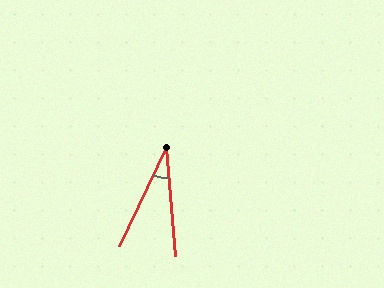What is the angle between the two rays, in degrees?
Approximately 30 degrees.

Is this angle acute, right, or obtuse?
It is acute.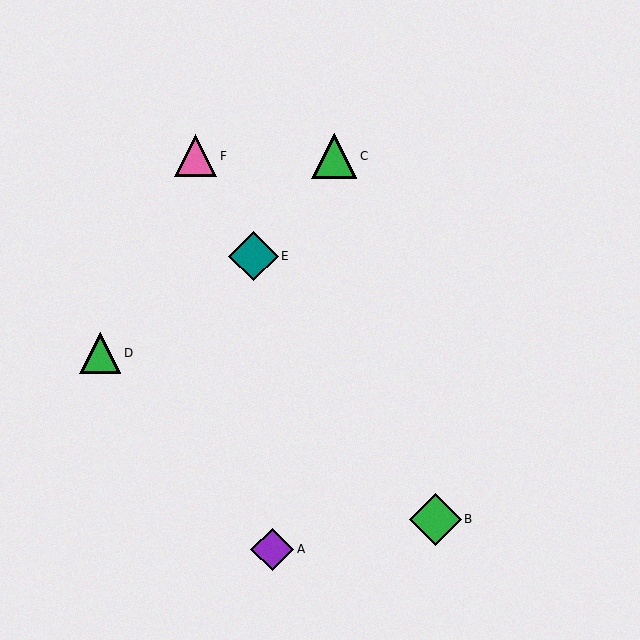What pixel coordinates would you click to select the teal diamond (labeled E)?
Click at (254, 256) to select the teal diamond E.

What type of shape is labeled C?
Shape C is a green triangle.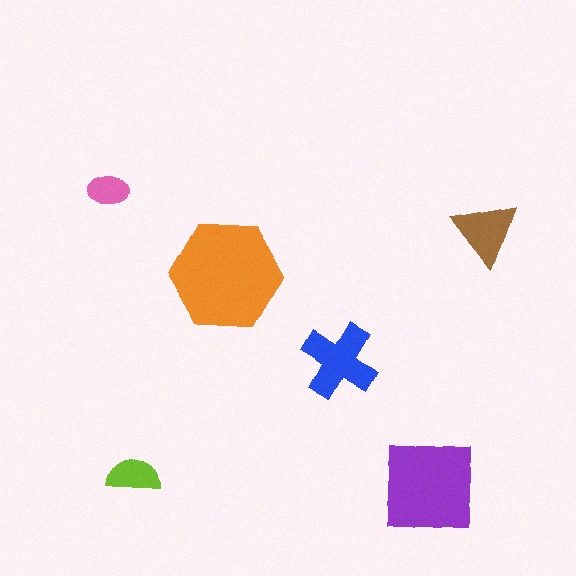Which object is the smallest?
The pink ellipse.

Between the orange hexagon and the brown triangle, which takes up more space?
The orange hexagon.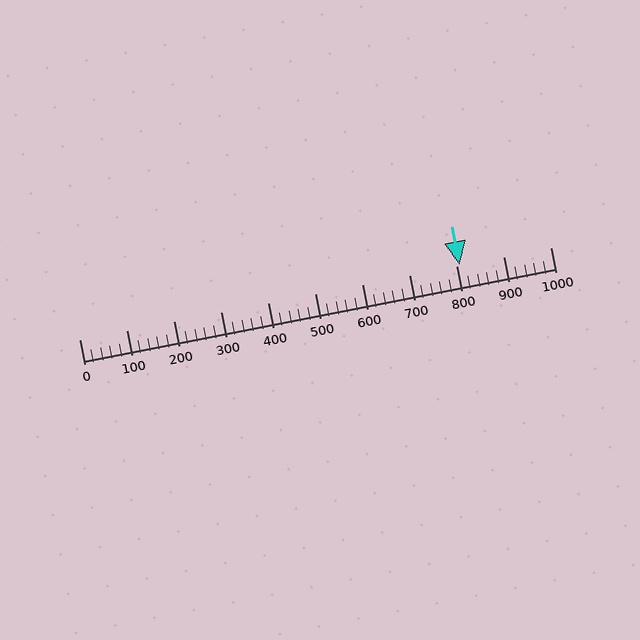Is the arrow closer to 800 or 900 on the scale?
The arrow is closer to 800.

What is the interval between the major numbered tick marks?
The major tick marks are spaced 100 units apart.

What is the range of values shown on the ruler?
The ruler shows values from 0 to 1000.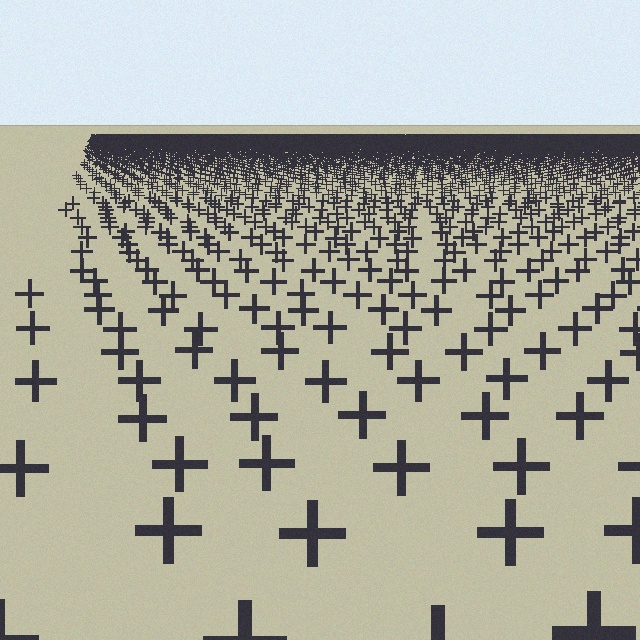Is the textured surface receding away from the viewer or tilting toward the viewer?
The surface is receding away from the viewer. Texture elements get smaller and denser toward the top.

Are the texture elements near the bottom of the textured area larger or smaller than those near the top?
Larger. Near the bottom, elements are closer to the viewer and appear at a bigger on-screen size.